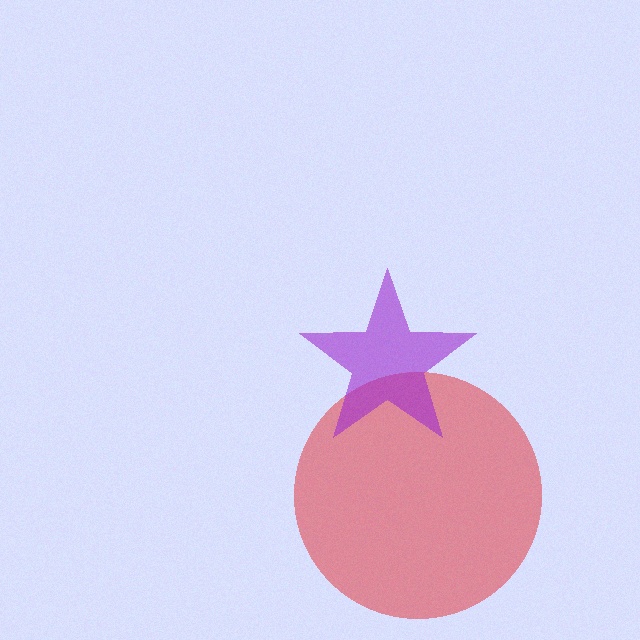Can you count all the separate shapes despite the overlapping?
Yes, there are 2 separate shapes.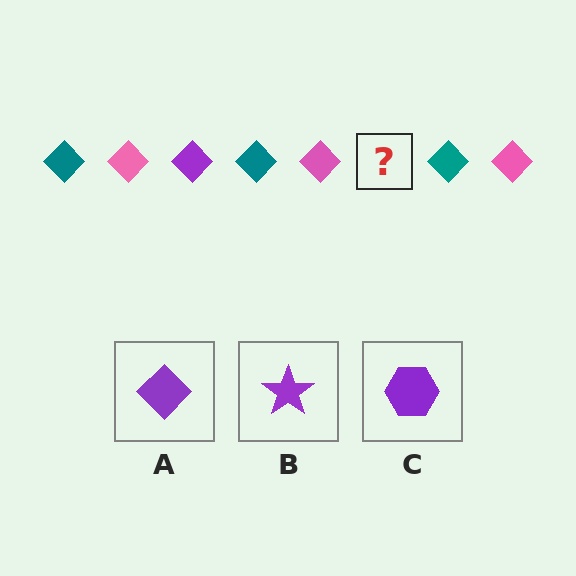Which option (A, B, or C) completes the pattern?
A.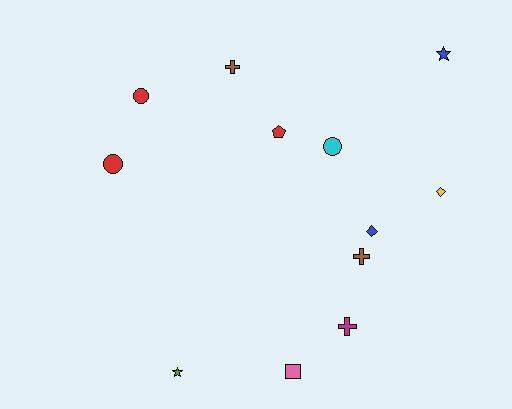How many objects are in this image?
There are 12 objects.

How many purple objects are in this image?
There are no purple objects.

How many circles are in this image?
There are 3 circles.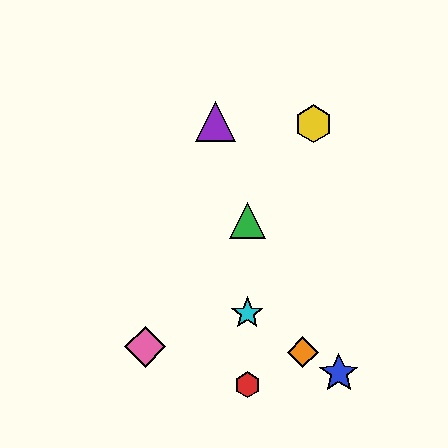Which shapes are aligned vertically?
The red hexagon, the green triangle, the cyan star are aligned vertically.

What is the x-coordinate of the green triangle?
The green triangle is at x≈247.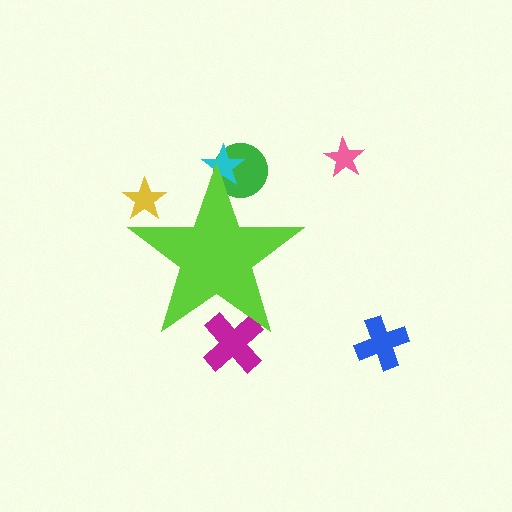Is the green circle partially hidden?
Yes, the green circle is partially hidden behind the lime star.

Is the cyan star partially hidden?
Yes, the cyan star is partially hidden behind the lime star.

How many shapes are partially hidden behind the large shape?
4 shapes are partially hidden.